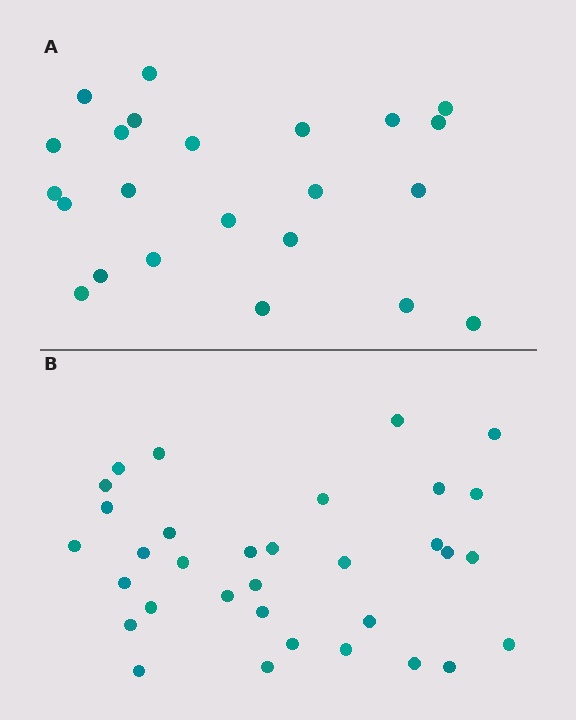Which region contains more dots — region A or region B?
Region B (the bottom region) has more dots.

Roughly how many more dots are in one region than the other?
Region B has roughly 10 or so more dots than region A.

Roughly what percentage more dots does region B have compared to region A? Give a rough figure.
About 45% more.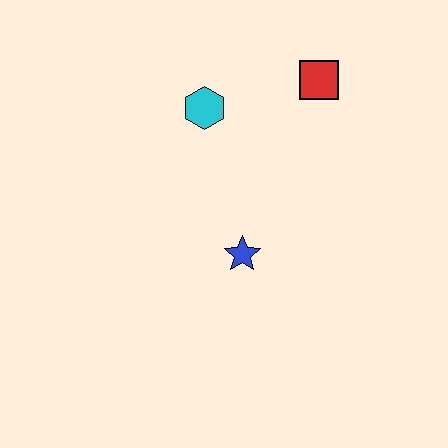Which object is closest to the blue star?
The cyan hexagon is closest to the blue star.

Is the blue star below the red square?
Yes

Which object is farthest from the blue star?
The red square is farthest from the blue star.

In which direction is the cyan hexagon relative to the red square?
The cyan hexagon is to the left of the red square.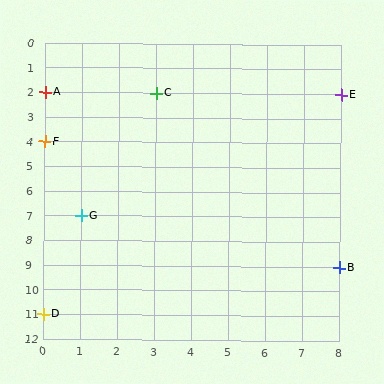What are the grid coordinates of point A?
Point A is at grid coordinates (0, 2).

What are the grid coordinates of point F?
Point F is at grid coordinates (0, 4).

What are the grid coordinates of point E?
Point E is at grid coordinates (8, 2).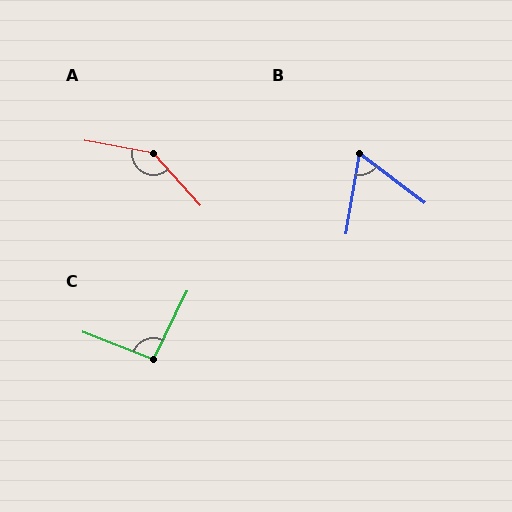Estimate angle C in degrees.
Approximately 95 degrees.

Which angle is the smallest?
B, at approximately 62 degrees.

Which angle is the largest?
A, at approximately 142 degrees.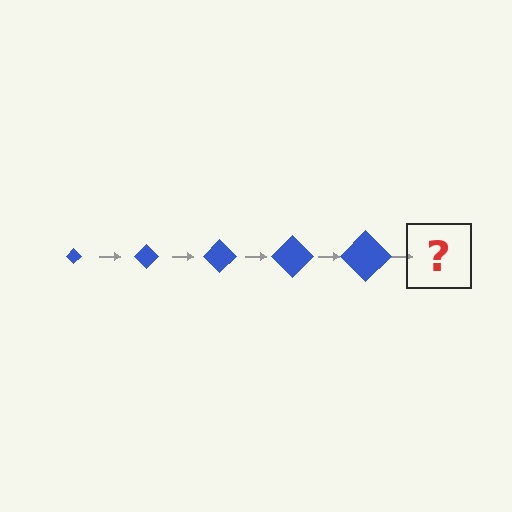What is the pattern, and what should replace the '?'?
The pattern is that the diamond gets progressively larger each step. The '?' should be a blue diamond, larger than the previous one.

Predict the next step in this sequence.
The next step is a blue diamond, larger than the previous one.